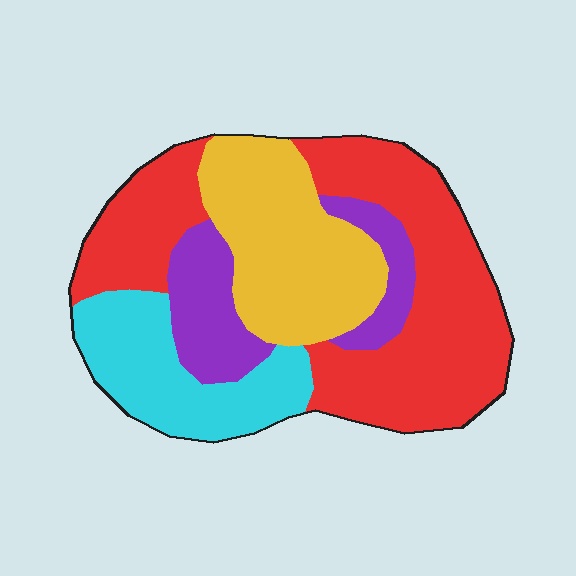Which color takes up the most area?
Red, at roughly 45%.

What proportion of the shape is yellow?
Yellow takes up about one quarter (1/4) of the shape.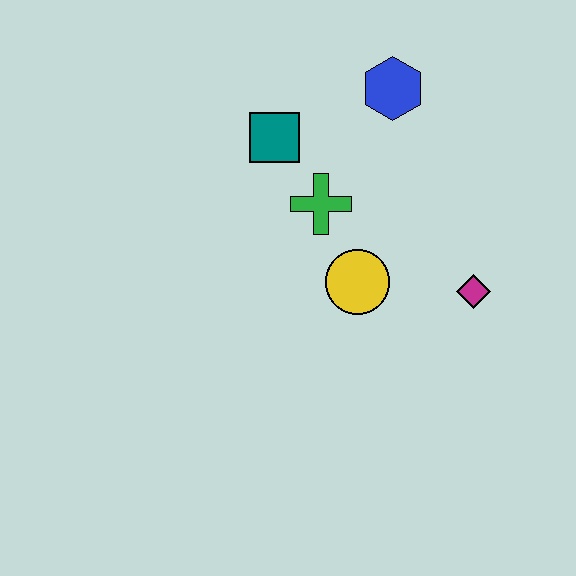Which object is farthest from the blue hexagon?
The magenta diamond is farthest from the blue hexagon.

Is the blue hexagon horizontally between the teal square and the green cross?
No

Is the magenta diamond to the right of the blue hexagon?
Yes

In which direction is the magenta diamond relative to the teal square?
The magenta diamond is to the right of the teal square.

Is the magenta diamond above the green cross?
No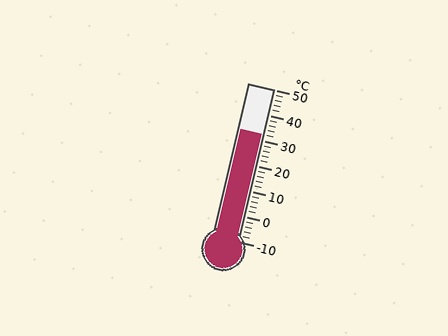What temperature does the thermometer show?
The thermometer shows approximately 32°C.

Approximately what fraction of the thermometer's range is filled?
The thermometer is filled to approximately 70% of its range.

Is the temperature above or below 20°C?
The temperature is above 20°C.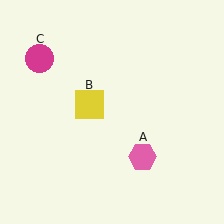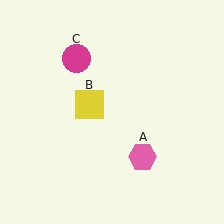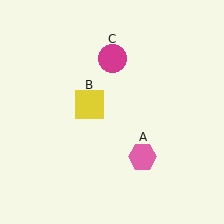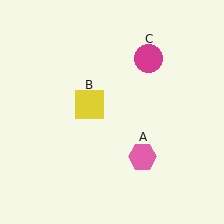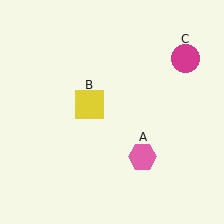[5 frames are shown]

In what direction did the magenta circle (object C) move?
The magenta circle (object C) moved right.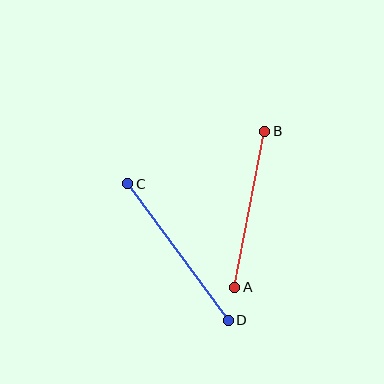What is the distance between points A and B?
The distance is approximately 159 pixels.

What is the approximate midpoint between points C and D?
The midpoint is at approximately (178, 252) pixels.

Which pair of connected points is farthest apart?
Points C and D are farthest apart.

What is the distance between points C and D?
The distance is approximately 169 pixels.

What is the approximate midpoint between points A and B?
The midpoint is at approximately (250, 209) pixels.